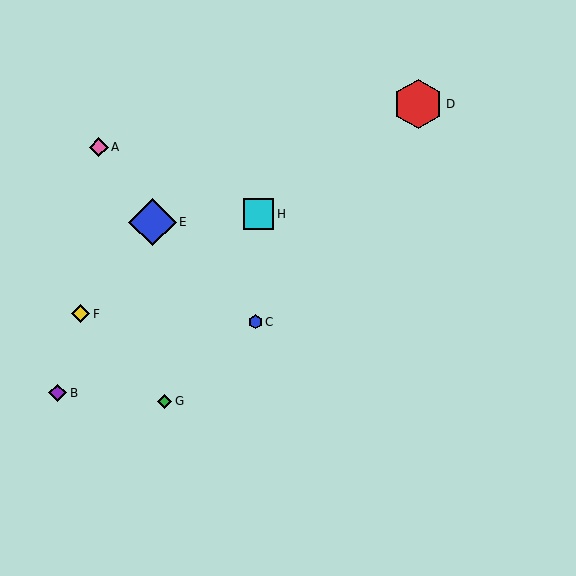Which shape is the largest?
The red hexagon (labeled D) is the largest.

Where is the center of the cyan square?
The center of the cyan square is at (258, 214).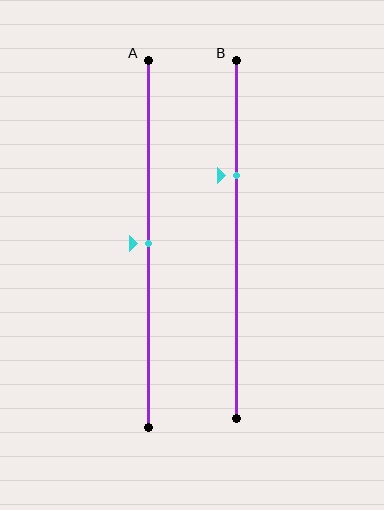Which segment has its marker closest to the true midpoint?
Segment A has its marker closest to the true midpoint.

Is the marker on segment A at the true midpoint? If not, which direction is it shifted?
Yes, the marker on segment A is at the true midpoint.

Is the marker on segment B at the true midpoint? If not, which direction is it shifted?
No, the marker on segment B is shifted upward by about 18% of the segment length.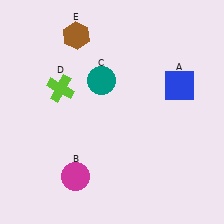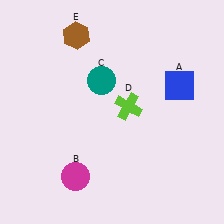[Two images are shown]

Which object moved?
The lime cross (D) moved right.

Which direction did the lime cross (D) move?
The lime cross (D) moved right.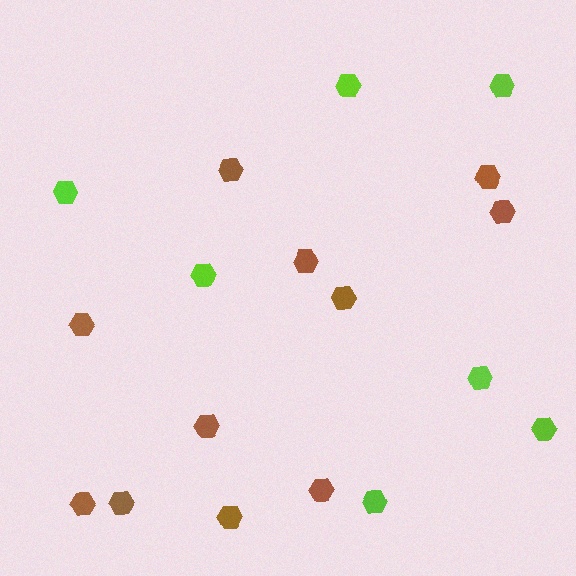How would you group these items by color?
There are 2 groups: one group of brown hexagons (11) and one group of lime hexagons (7).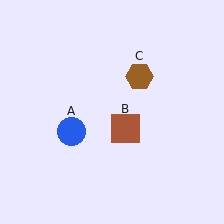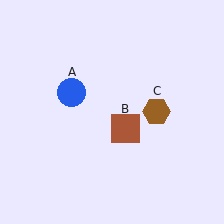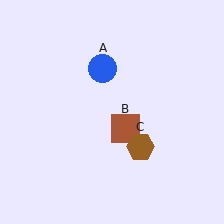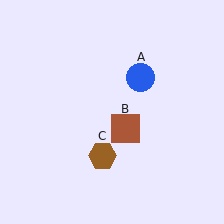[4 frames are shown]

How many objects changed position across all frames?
2 objects changed position: blue circle (object A), brown hexagon (object C).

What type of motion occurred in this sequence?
The blue circle (object A), brown hexagon (object C) rotated clockwise around the center of the scene.